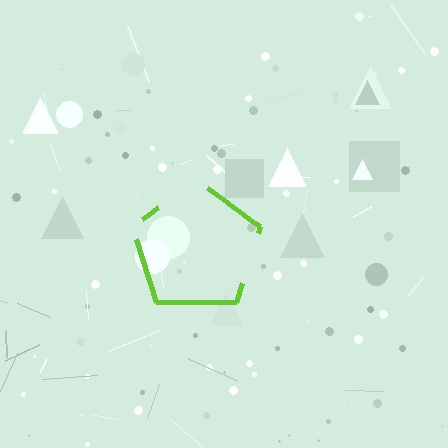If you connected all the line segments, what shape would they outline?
They would outline a pentagon.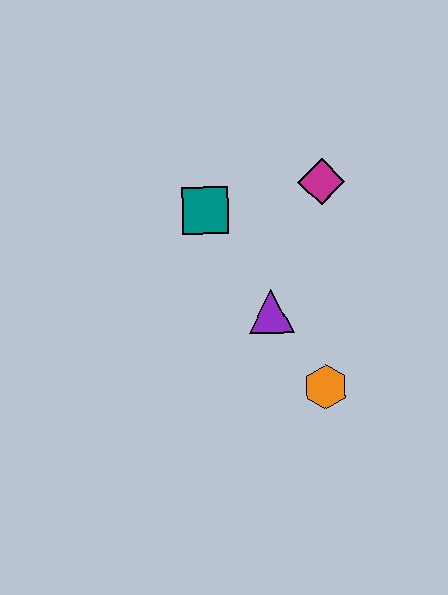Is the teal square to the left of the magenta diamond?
Yes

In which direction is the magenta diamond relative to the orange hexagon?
The magenta diamond is above the orange hexagon.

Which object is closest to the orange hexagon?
The purple triangle is closest to the orange hexagon.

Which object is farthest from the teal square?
The orange hexagon is farthest from the teal square.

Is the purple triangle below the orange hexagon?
No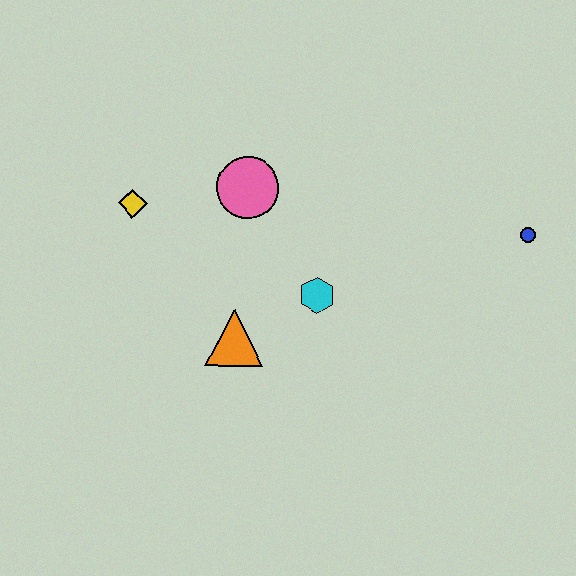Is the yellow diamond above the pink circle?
No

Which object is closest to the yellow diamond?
The pink circle is closest to the yellow diamond.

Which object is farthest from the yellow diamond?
The blue circle is farthest from the yellow diamond.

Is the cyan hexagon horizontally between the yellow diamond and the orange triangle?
No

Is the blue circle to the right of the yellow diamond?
Yes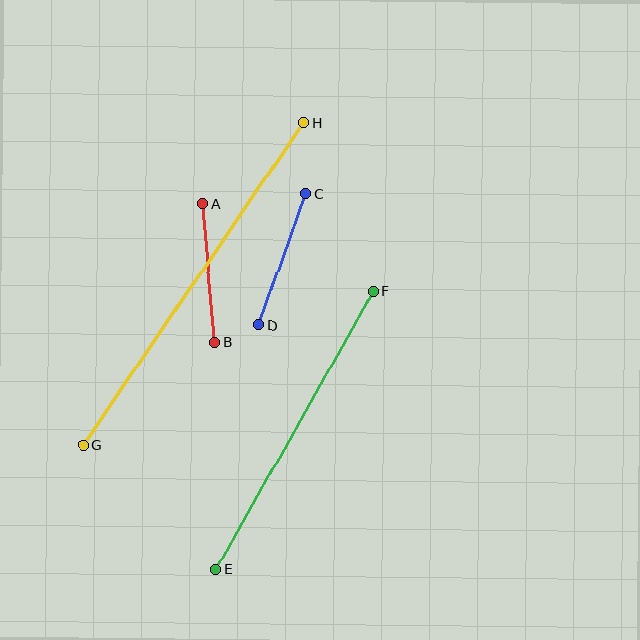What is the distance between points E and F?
The distance is approximately 320 pixels.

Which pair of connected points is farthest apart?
Points G and H are farthest apart.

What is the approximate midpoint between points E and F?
The midpoint is at approximately (295, 430) pixels.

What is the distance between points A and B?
The distance is approximately 139 pixels.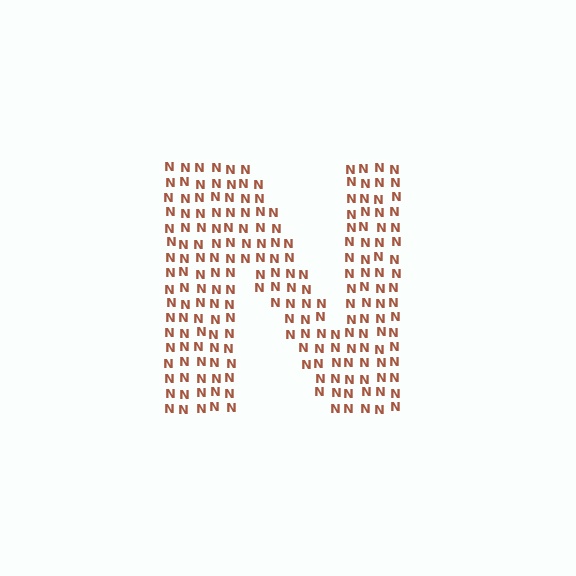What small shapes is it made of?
It is made of small letter N's.